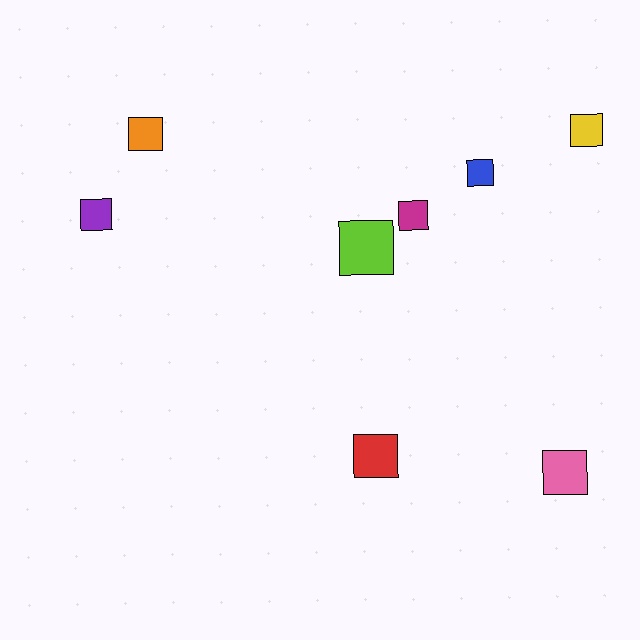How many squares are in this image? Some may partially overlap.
There are 8 squares.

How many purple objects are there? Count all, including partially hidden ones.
There is 1 purple object.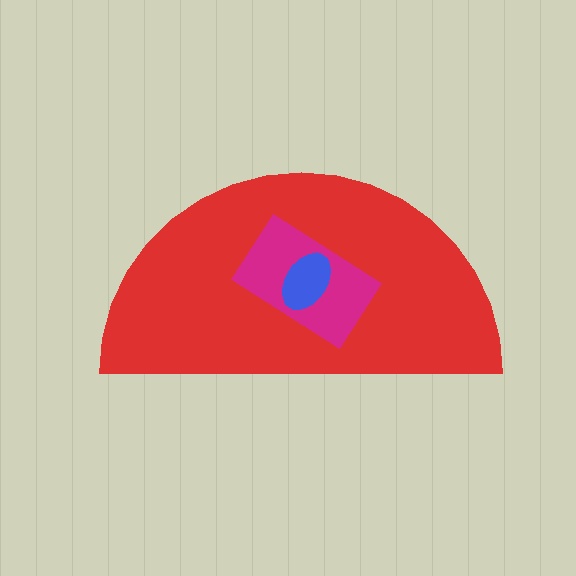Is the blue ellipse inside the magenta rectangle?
Yes.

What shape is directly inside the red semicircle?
The magenta rectangle.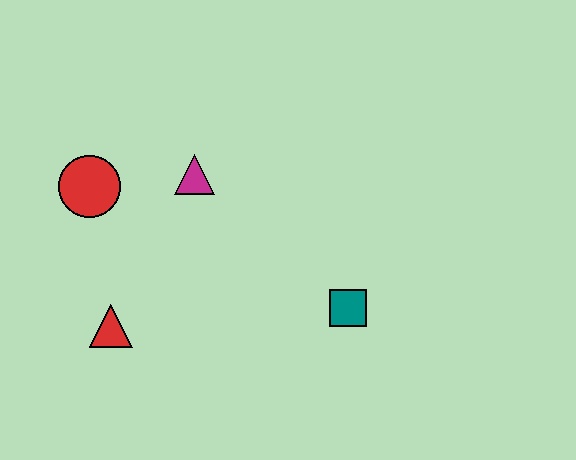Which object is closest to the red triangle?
The red circle is closest to the red triangle.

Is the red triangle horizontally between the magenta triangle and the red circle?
Yes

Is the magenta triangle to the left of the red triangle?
No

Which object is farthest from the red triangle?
The teal square is farthest from the red triangle.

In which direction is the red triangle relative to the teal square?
The red triangle is to the left of the teal square.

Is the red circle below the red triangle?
No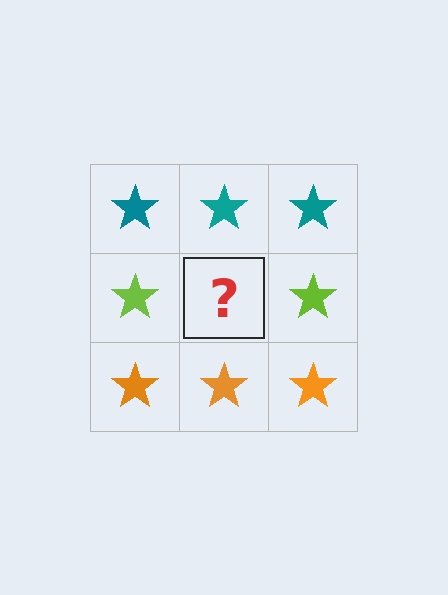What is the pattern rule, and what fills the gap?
The rule is that each row has a consistent color. The gap should be filled with a lime star.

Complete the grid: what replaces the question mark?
The question mark should be replaced with a lime star.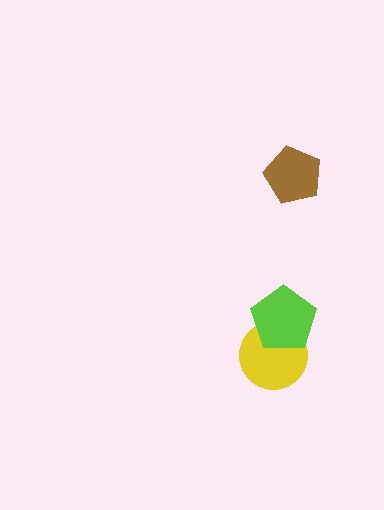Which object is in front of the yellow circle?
The lime pentagon is in front of the yellow circle.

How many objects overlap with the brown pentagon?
0 objects overlap with the brown pentagon.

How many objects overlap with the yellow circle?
1 object overlaps with the yellow circle.